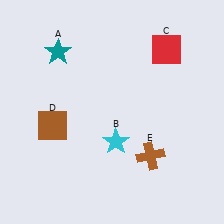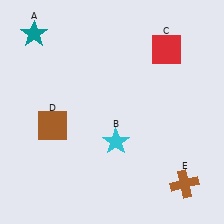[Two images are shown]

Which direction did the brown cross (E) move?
The brown cross (E) moved right.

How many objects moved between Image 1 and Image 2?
2 objects moved between the two images.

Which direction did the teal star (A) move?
The teal star (A) moved left.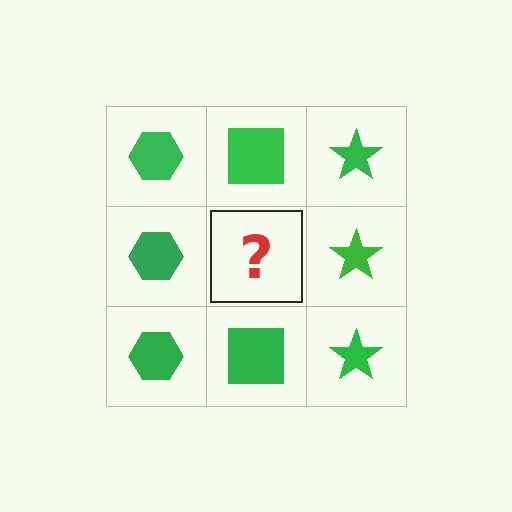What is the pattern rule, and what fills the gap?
The rule is that each column has a consistent shape. The gap should be filled with a green square.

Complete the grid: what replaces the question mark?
The question mark should be replaced with a green square.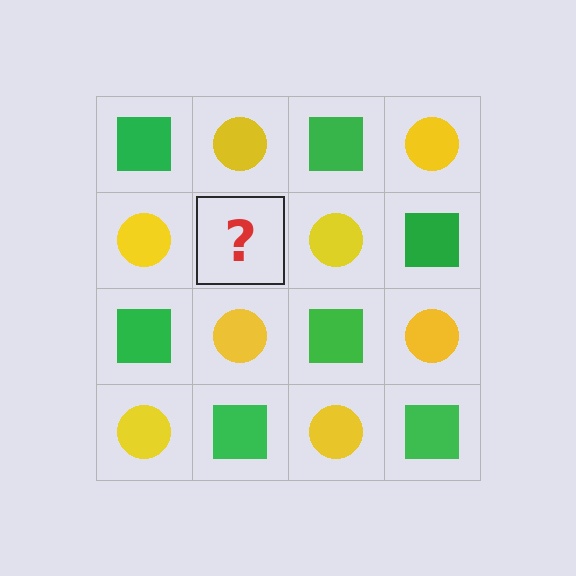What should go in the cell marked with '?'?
The missing cell should contain a green square.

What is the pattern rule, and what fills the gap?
The rule is that it alternates green square and yellow circle in a checkerboard pattern. The gap should be filled with a green square.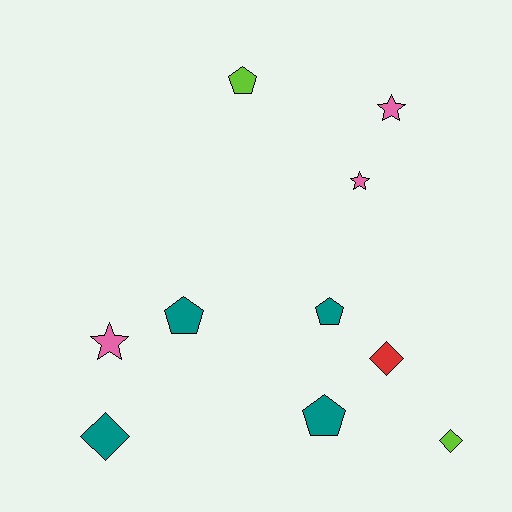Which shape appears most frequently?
Pentagon, with 4 objects.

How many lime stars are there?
There are no lime stars.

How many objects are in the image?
There are 10 objects.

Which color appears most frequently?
Teal, with 4 objects.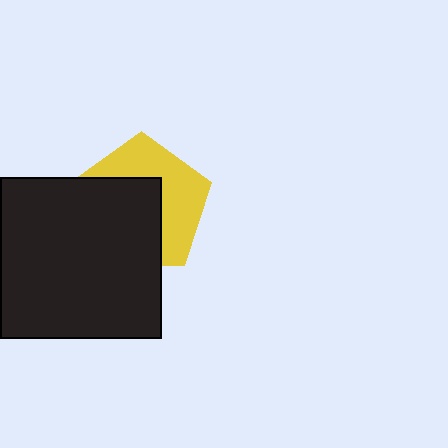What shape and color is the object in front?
The object in front is a black square.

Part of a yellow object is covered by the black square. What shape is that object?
It is a pentagon.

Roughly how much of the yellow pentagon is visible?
About half of it is visible (roughly 48%).